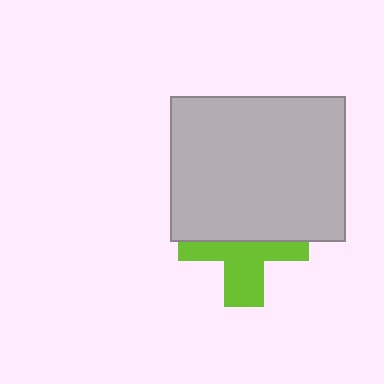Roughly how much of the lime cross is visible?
About half of it is visible (roughly 50%).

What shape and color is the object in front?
The object in front is a light gray rectangle.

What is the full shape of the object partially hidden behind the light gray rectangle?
The partially hidden object is a lime cross.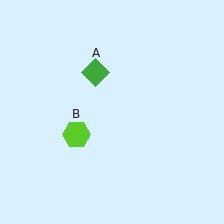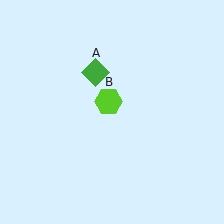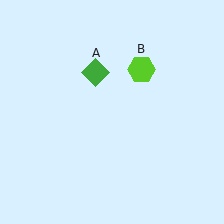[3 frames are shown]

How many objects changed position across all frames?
1 object changed position: lime hexagon (object B).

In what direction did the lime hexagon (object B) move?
The lime hexagon (object B) moved up and to the right.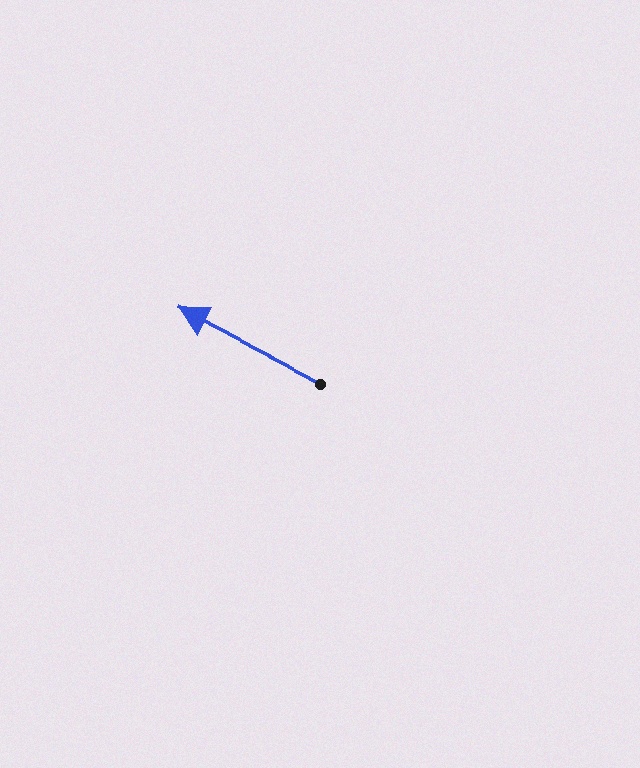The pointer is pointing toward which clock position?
Roughly 10 o'clock.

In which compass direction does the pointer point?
Northwest.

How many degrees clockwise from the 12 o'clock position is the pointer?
Approximately 298 degrees.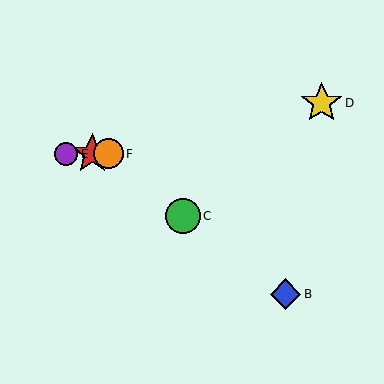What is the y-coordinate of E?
Object E is at y≈154.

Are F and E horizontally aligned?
Yes, both are at y≈154.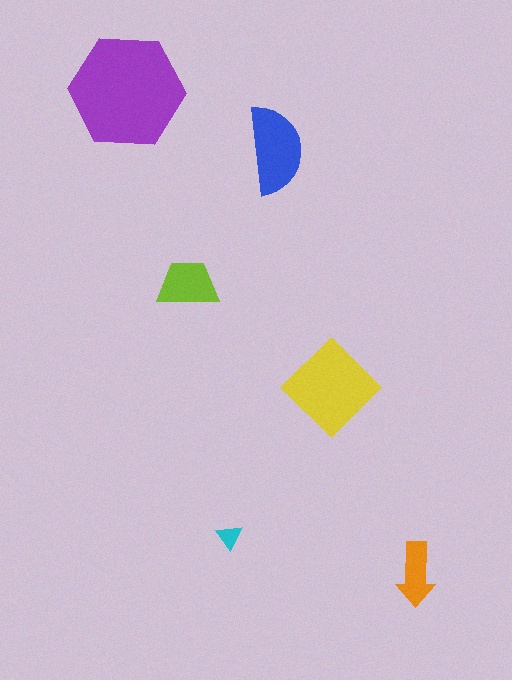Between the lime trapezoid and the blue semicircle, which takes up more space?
The blue semicircle.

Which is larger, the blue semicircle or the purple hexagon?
The purple hexagon.